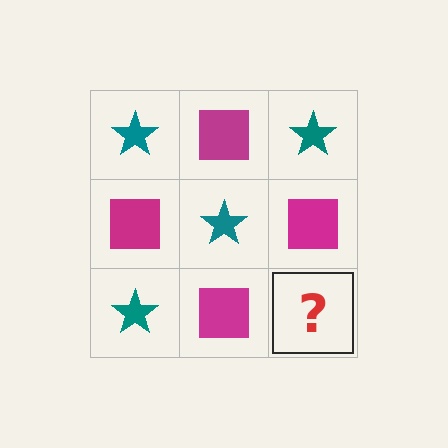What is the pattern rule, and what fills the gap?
The rule is that it alternates teal star and magenta square in a checkerboard pattern. The gap should be filled with a teal star.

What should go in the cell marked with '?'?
The missing cell should contain a teal star.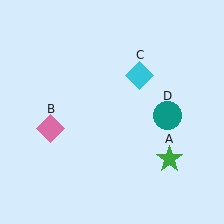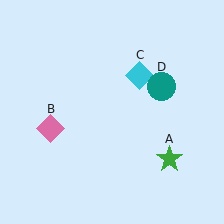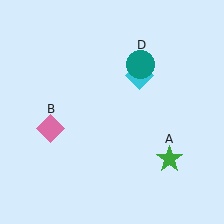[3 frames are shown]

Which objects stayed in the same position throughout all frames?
Green star (object A) and pink diamond (object B) and cyan diamond (object C) remained stationary.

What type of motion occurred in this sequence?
The teal circle (object D) rotated counterclockwise around the center of the scene.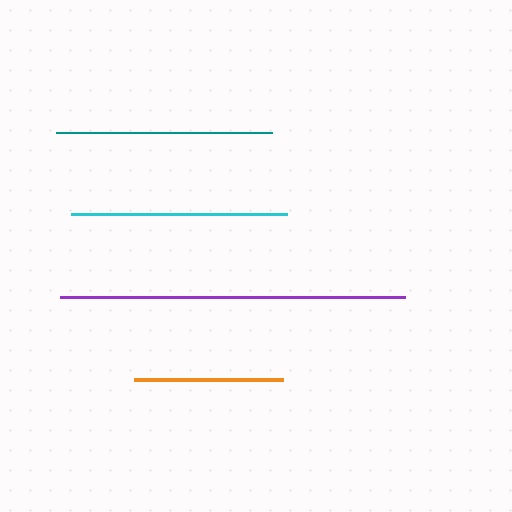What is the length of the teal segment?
The teal segment is approximately 215 pixels long.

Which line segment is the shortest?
The orange line is the shortest at approximately 149 pixels.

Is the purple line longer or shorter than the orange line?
The purple line is longer than the orange line.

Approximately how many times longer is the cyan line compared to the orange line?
The cyan line is approximately 1.5 times the length of the orange line.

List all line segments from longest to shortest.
From longest to shortest: purple, cyan, teal, orange.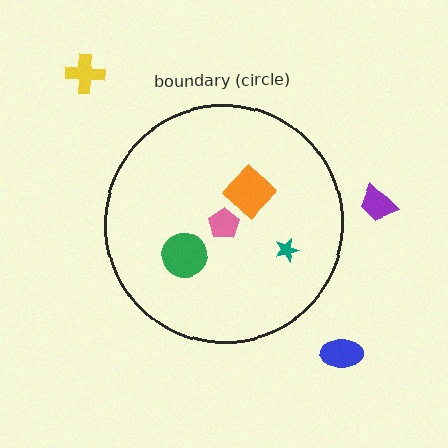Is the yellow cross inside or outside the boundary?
Outside.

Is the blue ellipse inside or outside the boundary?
Outside.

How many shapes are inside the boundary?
4 inside, 3 outside.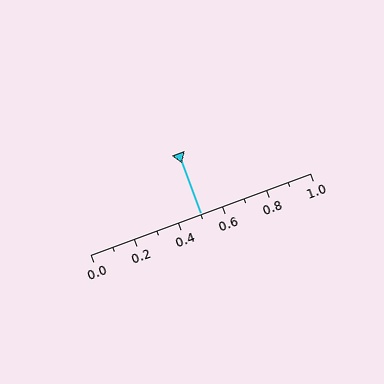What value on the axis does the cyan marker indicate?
The marker indicates approximately 0.5.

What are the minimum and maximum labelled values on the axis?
The axis runs from 0.0 to 1.0.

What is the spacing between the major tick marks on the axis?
The major ticks are spaced 0.2 apart.